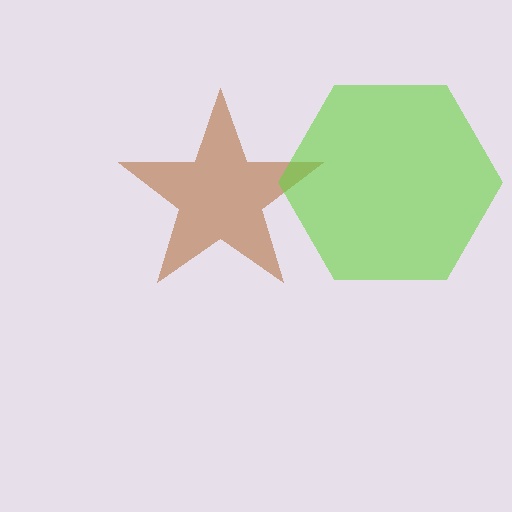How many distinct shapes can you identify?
There are 2 distinct shapes: a brown star, a lime hexagon.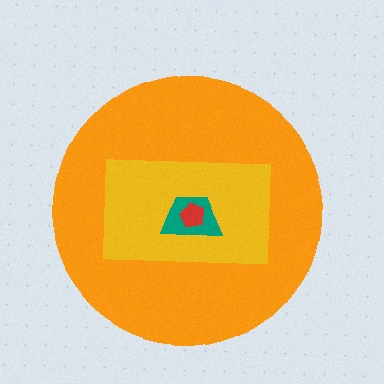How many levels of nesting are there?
4.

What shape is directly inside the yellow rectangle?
The teal trapezoid.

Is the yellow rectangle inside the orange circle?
Yes.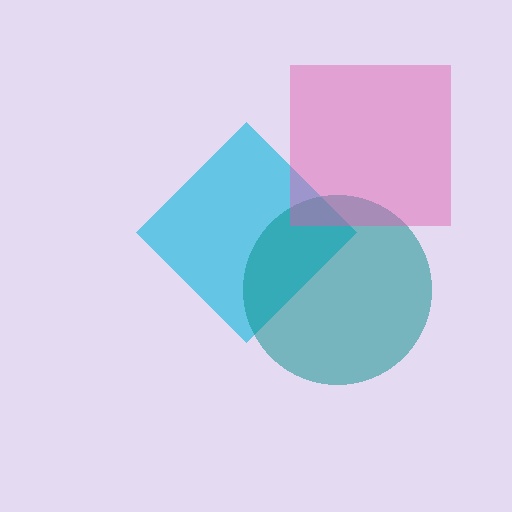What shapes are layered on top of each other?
The layered shapes are: a cyan diamond, a teal circle, a pink square.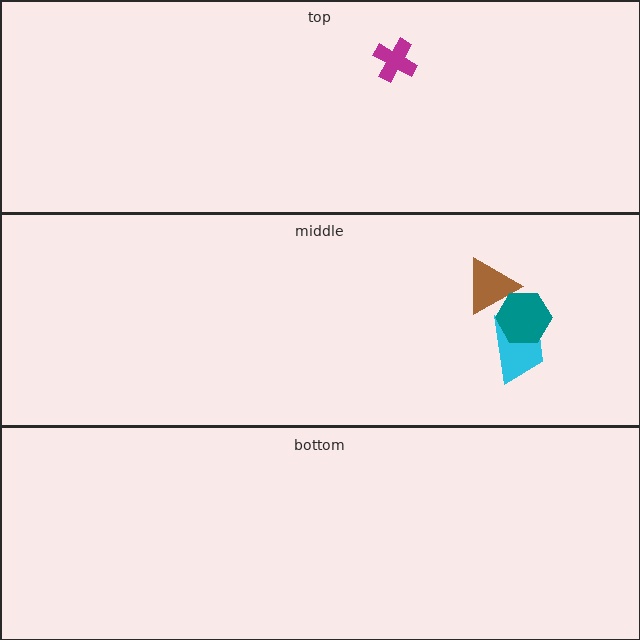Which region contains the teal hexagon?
The middle region.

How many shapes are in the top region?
1.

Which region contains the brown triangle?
The middle region.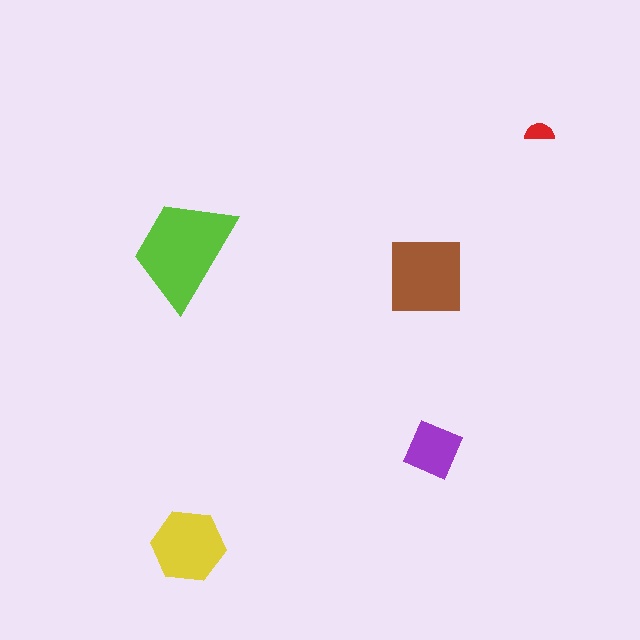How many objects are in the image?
There are 5 objects in the image.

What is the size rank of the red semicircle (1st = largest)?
5th.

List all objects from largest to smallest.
The lime trapezoid, the brown square, the yellow hexagon, the purple diamond, the red semicircle.